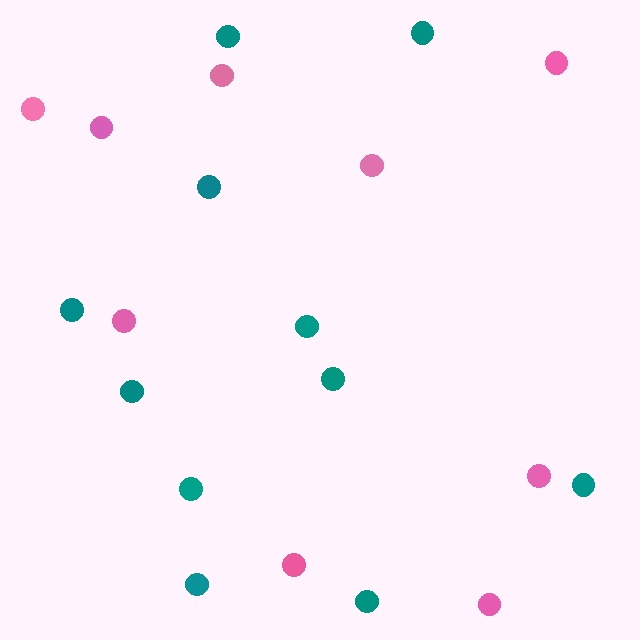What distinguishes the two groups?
There are 2 groups: one group of pink circles (9) and one group of teal circles (11).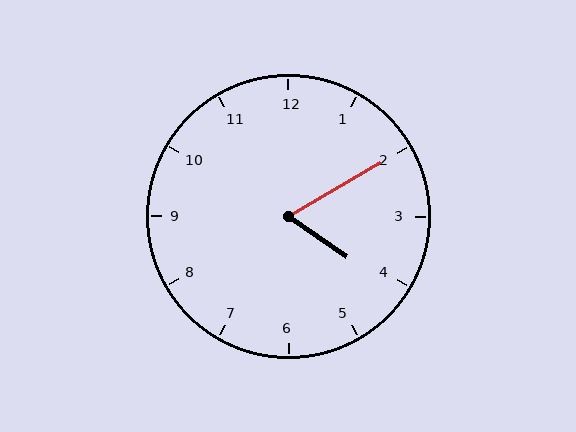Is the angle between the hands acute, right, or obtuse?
It is acute.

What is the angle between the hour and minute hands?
Approximately 65 degrees.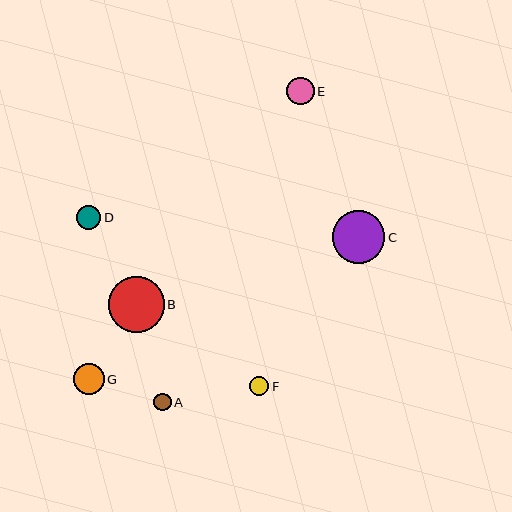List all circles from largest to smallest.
From largest to smallest: B, C, G, E, D, F, A.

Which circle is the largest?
Circle B is the largest with a size of approximately 56 pixels.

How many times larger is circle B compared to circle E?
Circle B is approximately 2.0 times the size of circle E.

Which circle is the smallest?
Circle A is the smallest with a size of approximately 17 pixels.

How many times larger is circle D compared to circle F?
Circle D is approximately 1.2 times the size of circle F.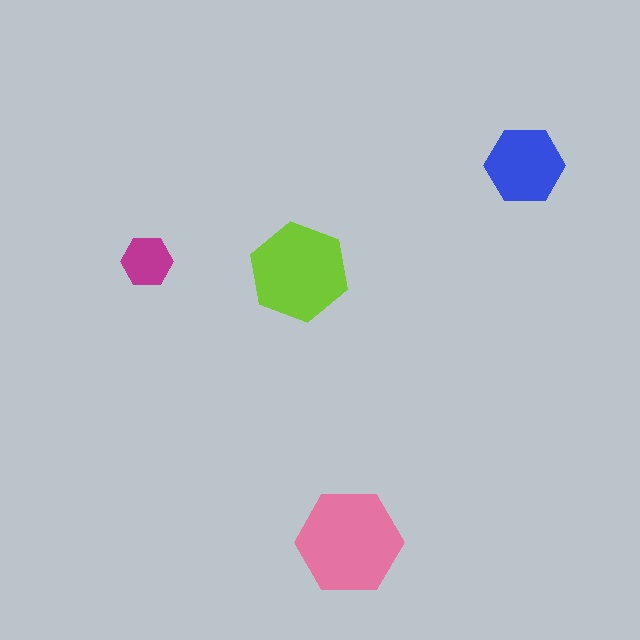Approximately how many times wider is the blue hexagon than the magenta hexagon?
About 1.5 times wider.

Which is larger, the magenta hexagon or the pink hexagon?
The pink one.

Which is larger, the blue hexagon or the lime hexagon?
The lime one.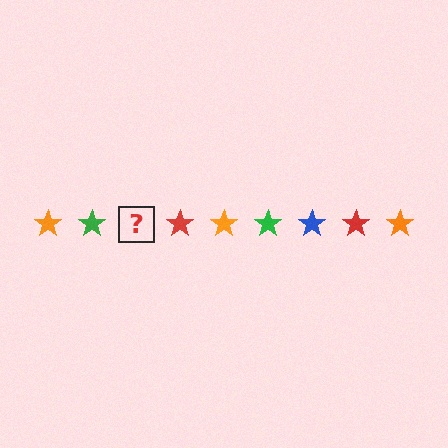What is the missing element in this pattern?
The missing element is a blue star.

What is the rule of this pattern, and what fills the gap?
The rule is that the pattern cycles through orange, green, blue, red stars. The gap should be filled with a blue star.